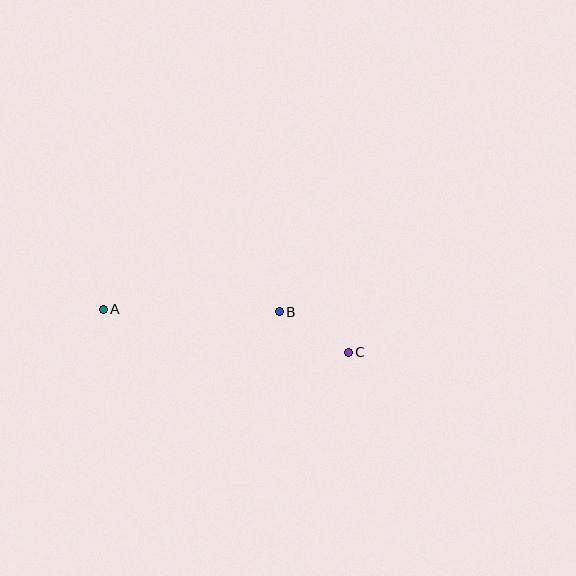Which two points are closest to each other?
Points B and C are closest to each other.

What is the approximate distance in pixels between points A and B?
The distance between A and B is approximately 176 pixels.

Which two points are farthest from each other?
Points A and C are farthest from each other.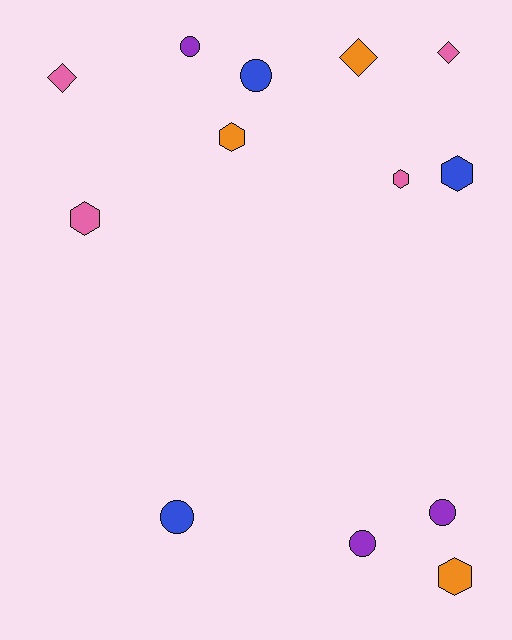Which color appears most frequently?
Pink, with 4 objects.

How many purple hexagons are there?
There are no purple hexagons.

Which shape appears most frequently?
Hexagon, with 5 objects.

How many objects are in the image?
There are 13 objects.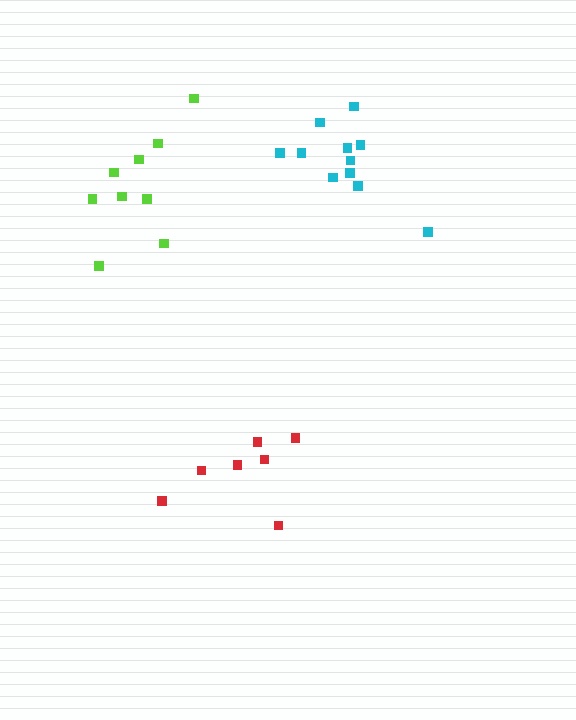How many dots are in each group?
Group 1: 11 dots, Group 2: 7 dots, Group 3: 9 dots (27 total).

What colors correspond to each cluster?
The clusters are colored: cyan, red, lime.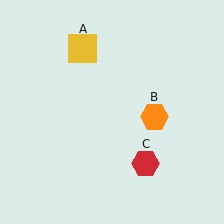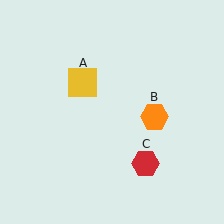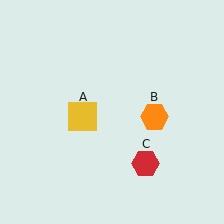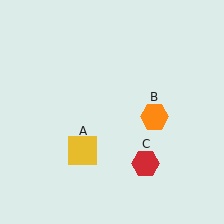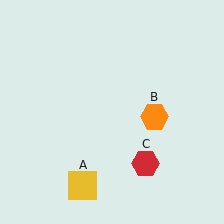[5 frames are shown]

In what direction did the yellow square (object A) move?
The yellow square (object A) moved down.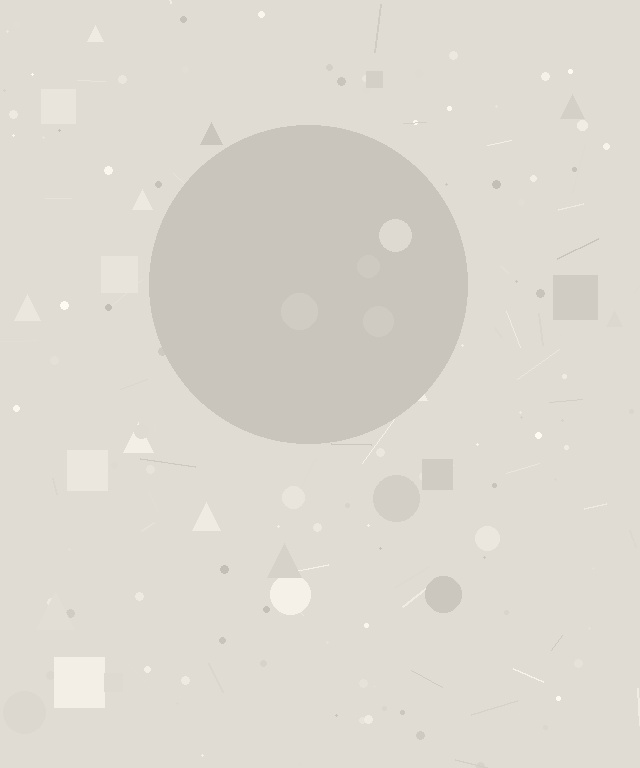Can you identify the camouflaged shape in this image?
The camouflaged shape is a circle.